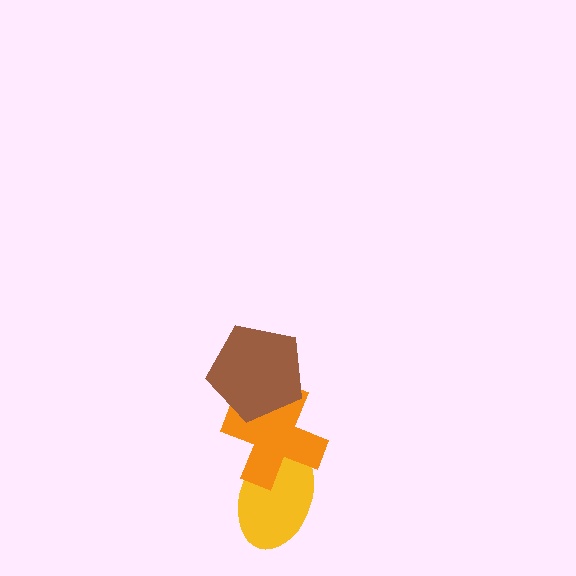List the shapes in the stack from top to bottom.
From top to bottom: the brown pentagon, the orange cross, the yellow ellipse.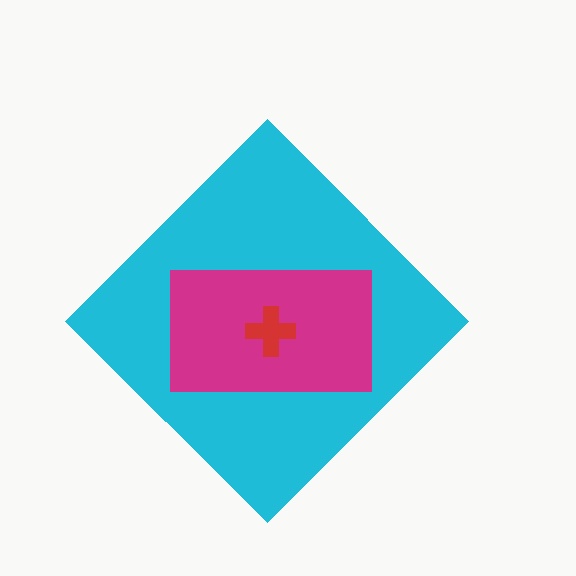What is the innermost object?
The red cross.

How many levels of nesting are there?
3.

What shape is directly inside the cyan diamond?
The magenta rectangle.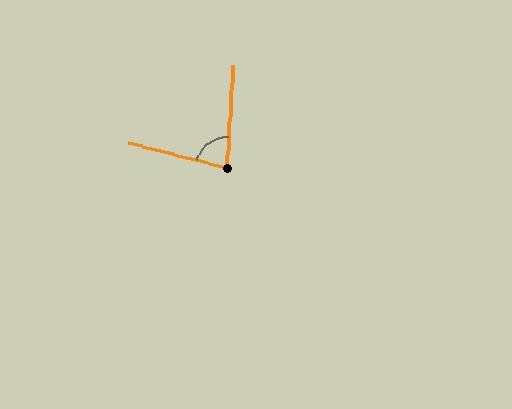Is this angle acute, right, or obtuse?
It is acute.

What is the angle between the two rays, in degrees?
Approximately 79 degrees.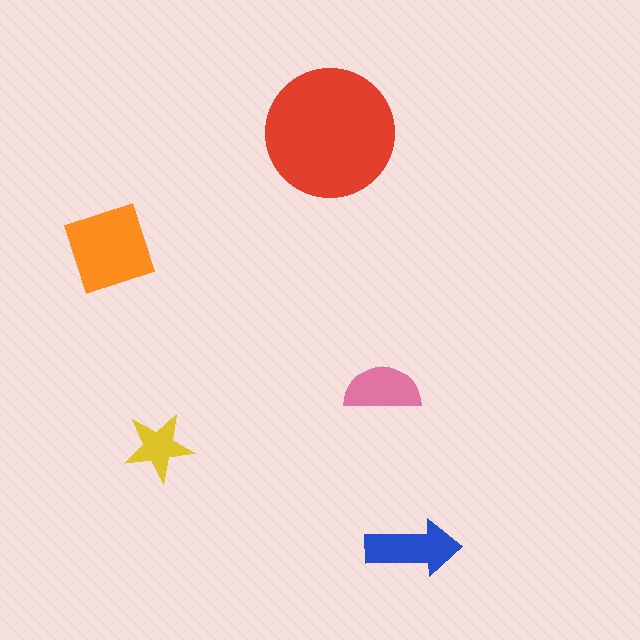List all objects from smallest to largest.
The yellow star, the pink semicircle, the blue arrow, the orange diamond, the red circle.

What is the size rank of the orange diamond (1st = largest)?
2nd.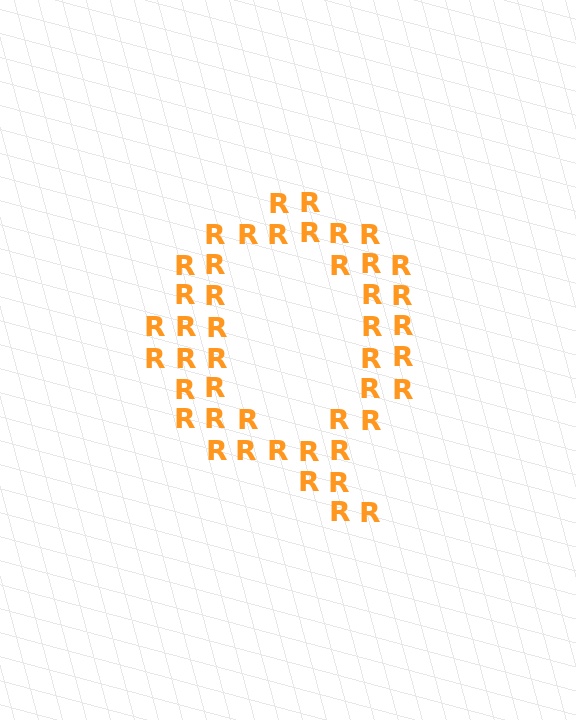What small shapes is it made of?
It is made of small letter R's.